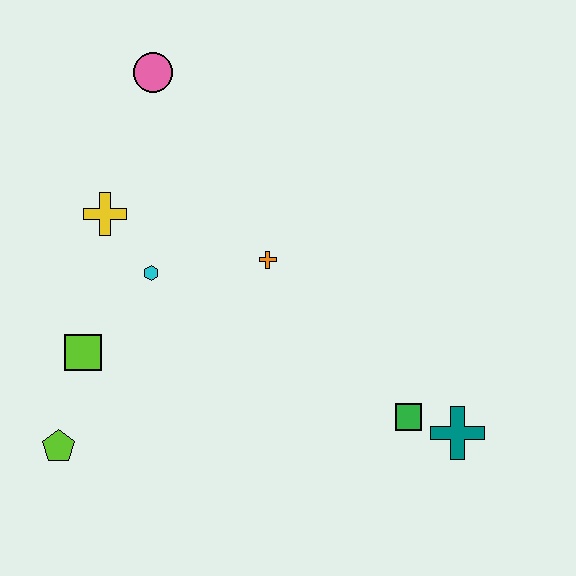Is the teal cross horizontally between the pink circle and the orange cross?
No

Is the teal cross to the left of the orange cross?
No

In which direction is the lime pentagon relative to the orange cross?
The lime pentagon is to the left of the orange cross.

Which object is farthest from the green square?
The pink circle is farthest from the green square.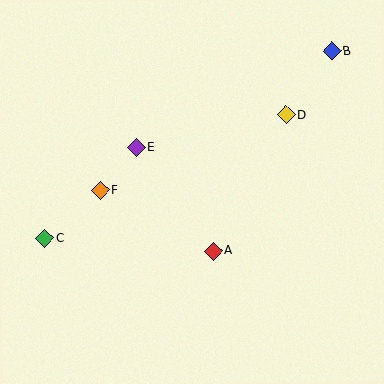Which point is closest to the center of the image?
Point A at (213, 251) is closest to the center.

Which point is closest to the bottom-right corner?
Point A is closest to the bottom-right corner.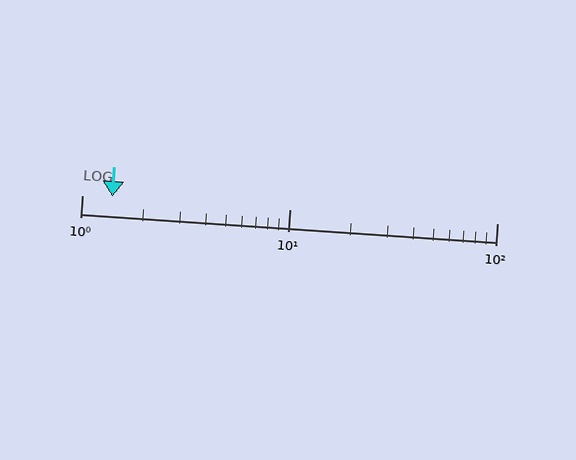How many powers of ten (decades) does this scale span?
The scale spans 2 decades, from 1 to 100.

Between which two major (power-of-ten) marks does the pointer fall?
The pointer is between 1 and 10.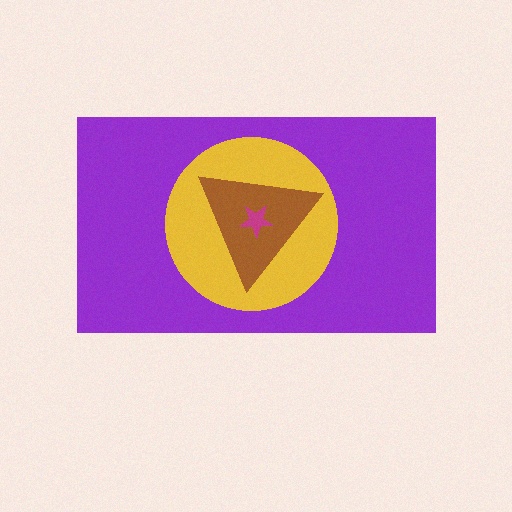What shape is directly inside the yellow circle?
The brown triangle.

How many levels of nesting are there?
4.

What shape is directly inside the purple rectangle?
The yellow circle.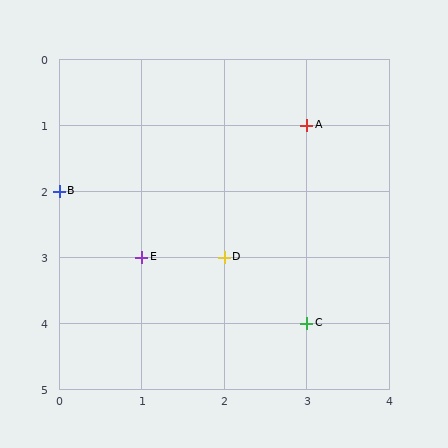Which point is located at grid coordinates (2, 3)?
Point D is at (2, 3).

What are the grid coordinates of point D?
Point D is at grid coordinates (2, 3).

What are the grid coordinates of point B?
Point B is at grid coordinates (0, 2).